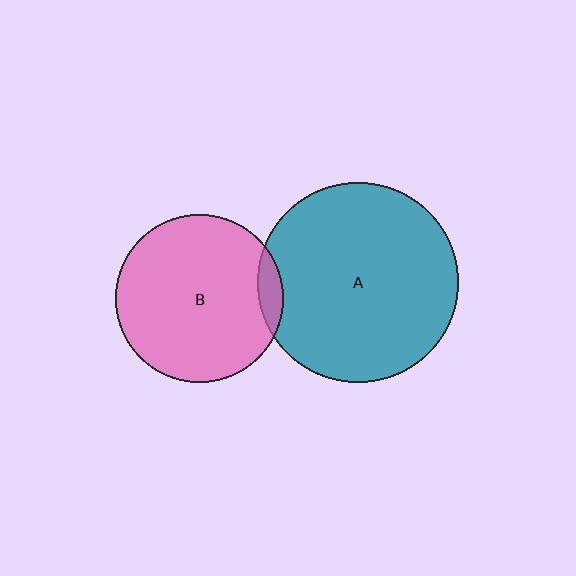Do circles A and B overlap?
Yes.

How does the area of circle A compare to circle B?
Approximately 1.4 times.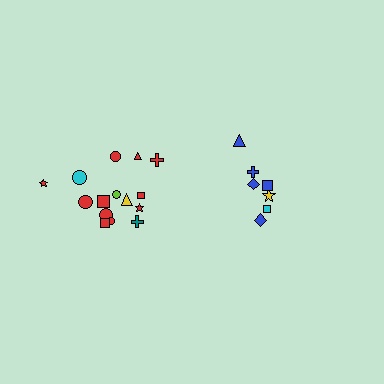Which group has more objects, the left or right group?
The left group.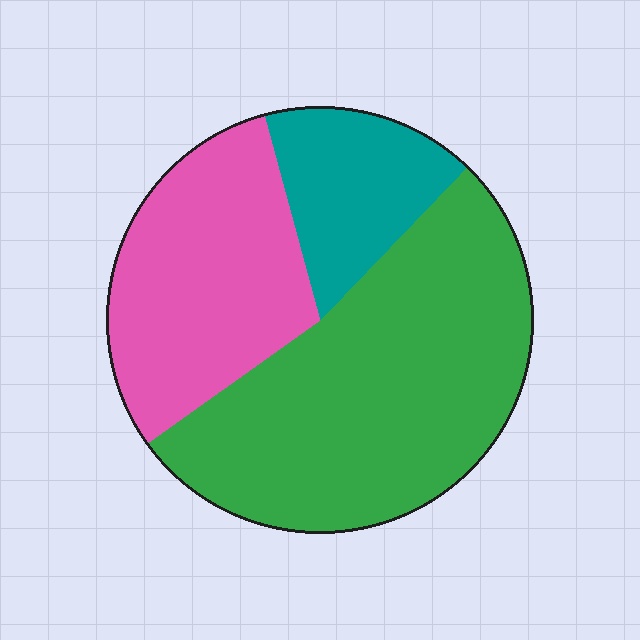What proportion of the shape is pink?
Pink takes up between a sixth and a third of the shape.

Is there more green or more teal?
Green.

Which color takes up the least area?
Teal, at roughly 15%.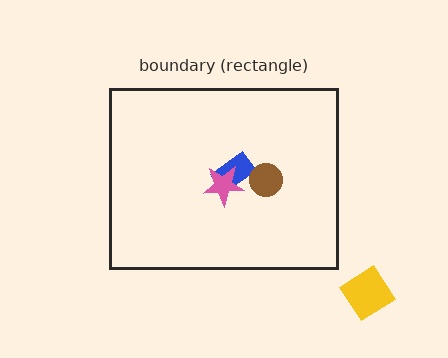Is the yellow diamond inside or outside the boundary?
Outside.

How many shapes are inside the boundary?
3 inside, 1 outside.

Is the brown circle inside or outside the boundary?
Inside.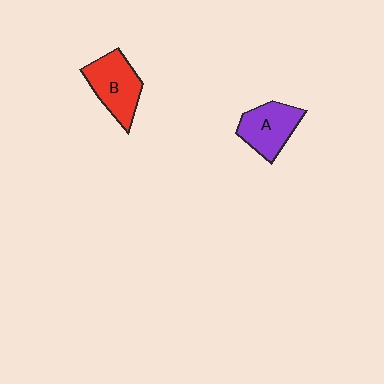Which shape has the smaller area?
Shape A (purple).